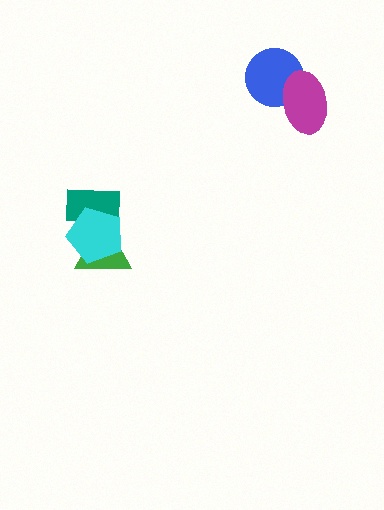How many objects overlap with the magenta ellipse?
1 object overlaps with the magenta ellipse.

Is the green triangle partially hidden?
Yes, it is partially covered by another shape.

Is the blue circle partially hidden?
Yes, it is partially covered by another shape.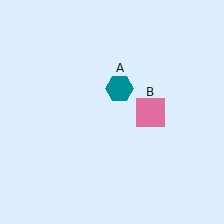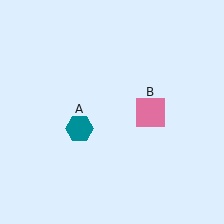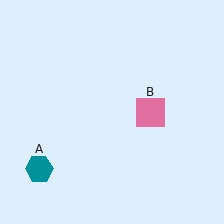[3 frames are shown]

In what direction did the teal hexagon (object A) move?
The teal hexagon (object A) moved down and to the left.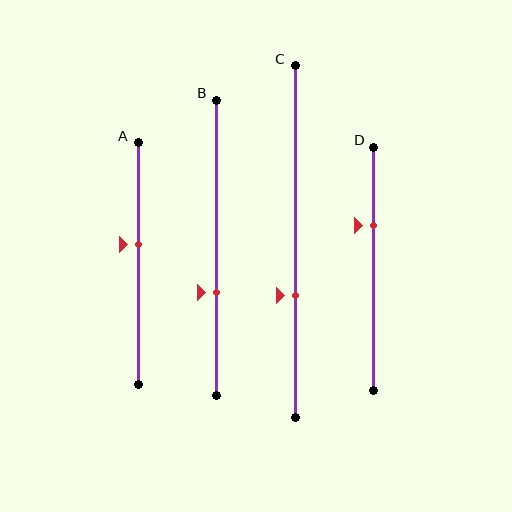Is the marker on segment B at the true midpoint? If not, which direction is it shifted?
No, the marker on segment B is shifted downward by about 15% of the segment length.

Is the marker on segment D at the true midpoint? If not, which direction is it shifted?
No, the marker on segment D is shifted upward by about 18% of the segment length.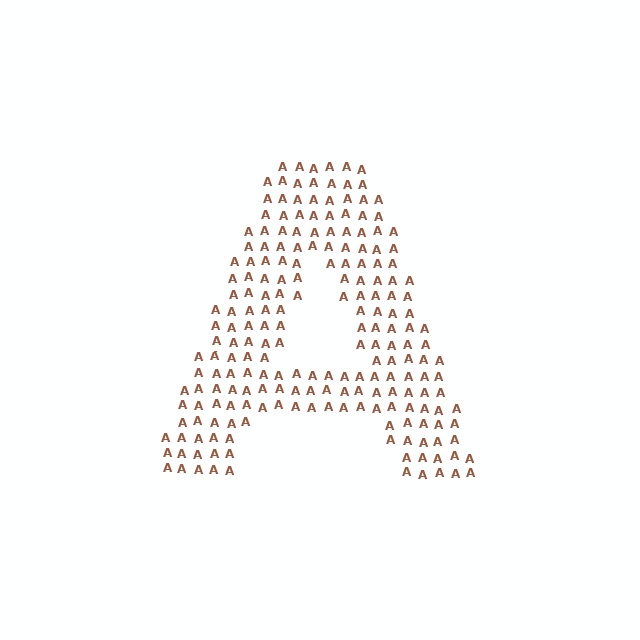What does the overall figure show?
The overall figure shows the letter A.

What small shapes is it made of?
It is made of small letter A's.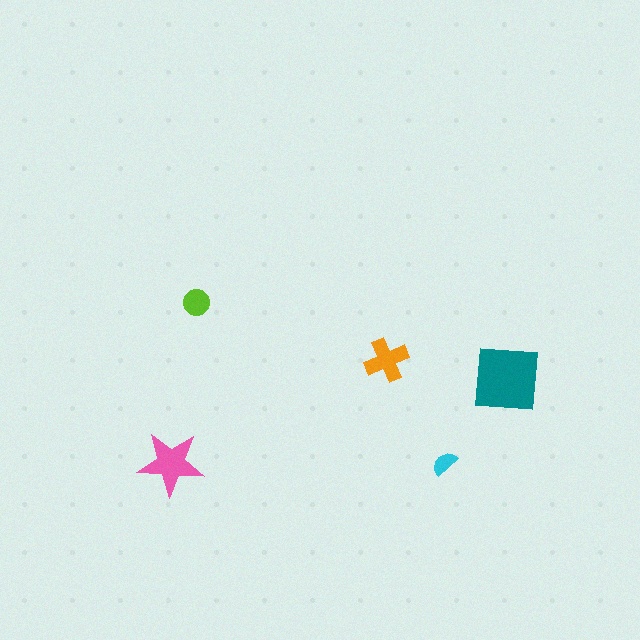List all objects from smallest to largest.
The cyan semicircle, the lime circle, the orange cross, the pink star, the teal square.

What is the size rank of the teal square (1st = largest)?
1st.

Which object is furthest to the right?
The teal square is rightmost.